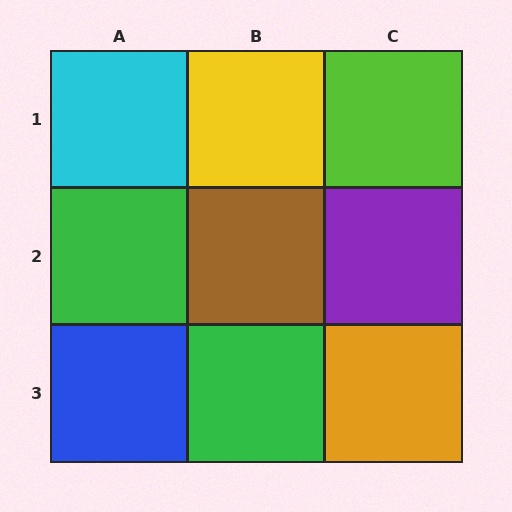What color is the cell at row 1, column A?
Cyan.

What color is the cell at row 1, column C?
Lime.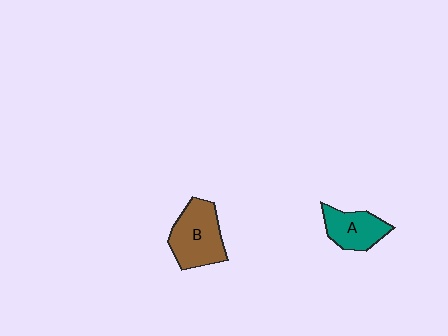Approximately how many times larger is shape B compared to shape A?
Approximately 1.4 times.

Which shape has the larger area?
Shape B (brown).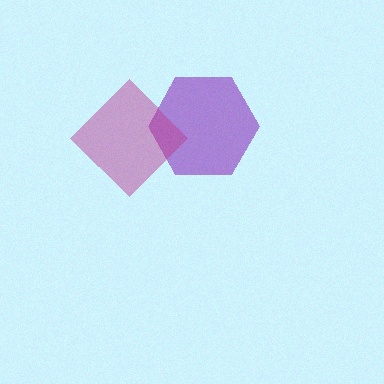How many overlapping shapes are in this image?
There are 2 overlapping shapes in the image.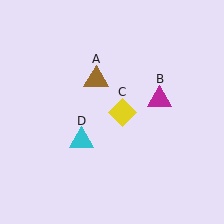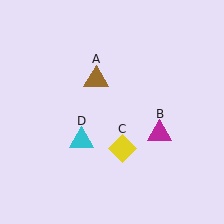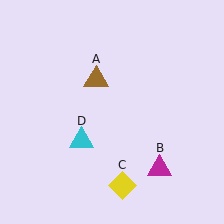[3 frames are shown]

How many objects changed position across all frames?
2 objects changed position: magenta triangle (object B), yellow diamond (object C).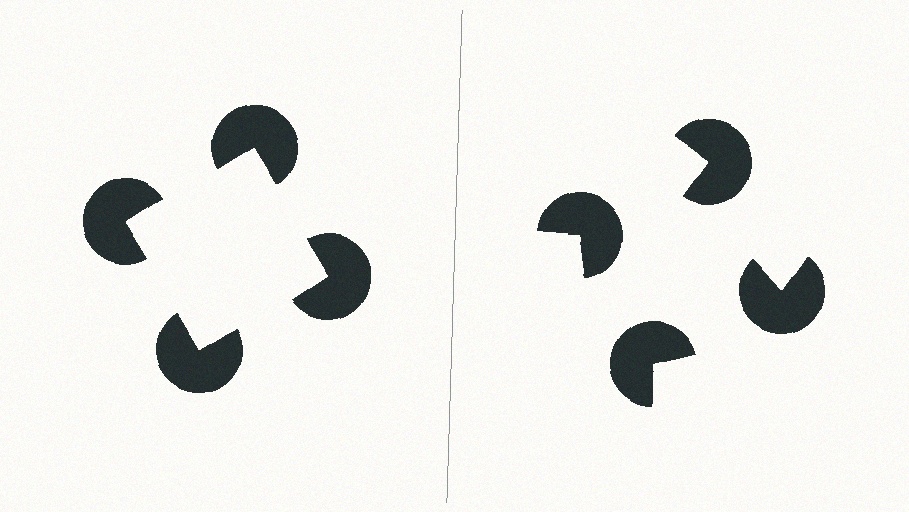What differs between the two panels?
The pac-man discs are positioned identically on both sides; only the wedge orientations differ. On the left they align to a square; on the right they are misaligned.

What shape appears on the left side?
An illusory square.